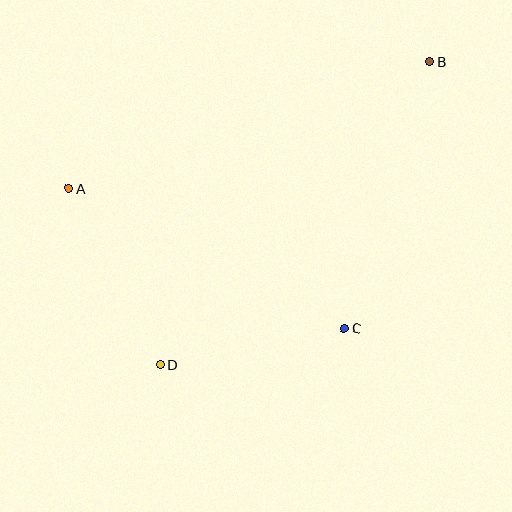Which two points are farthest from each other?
Points B and D are farthest from each other.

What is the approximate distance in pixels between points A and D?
The distance between A and D is approximately 199 pixels.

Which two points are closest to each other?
Points C and D are closest to each other.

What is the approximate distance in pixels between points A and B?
The distance between A and B is approximately 382 pixels.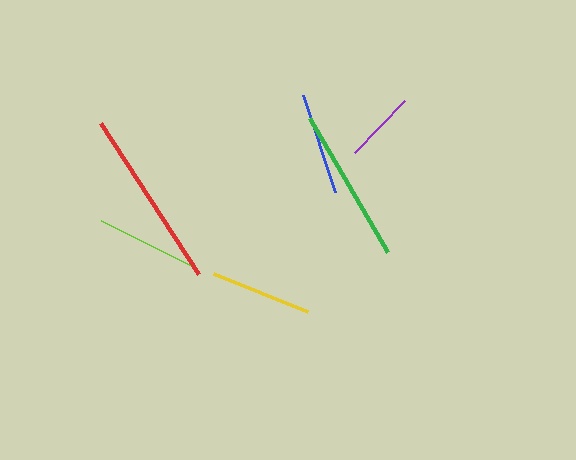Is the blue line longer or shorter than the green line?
The green line is longer than the blue line.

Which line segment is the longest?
The red line is the longest at approximately 180 pixels.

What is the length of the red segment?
The red segment is approximately 180 pixels long.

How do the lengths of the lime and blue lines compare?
The lime and blue lines are approximately the same length.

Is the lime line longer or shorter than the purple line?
The lime line is longer than the purple line.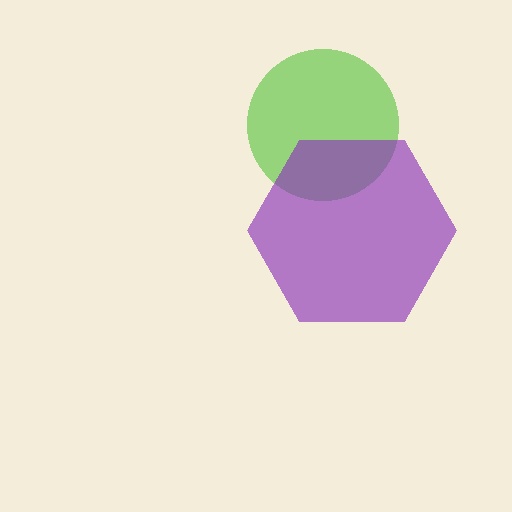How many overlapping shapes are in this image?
There are 2 overlapping shapes in the image.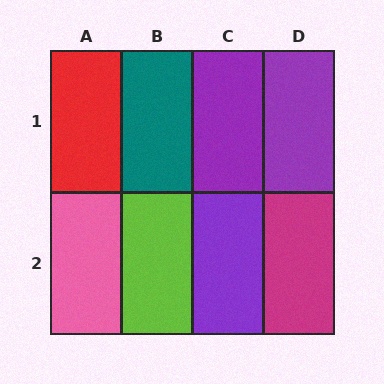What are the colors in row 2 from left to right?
Pink, lime, purple, magenta.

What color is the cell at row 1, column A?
Red.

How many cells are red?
1 cell is red.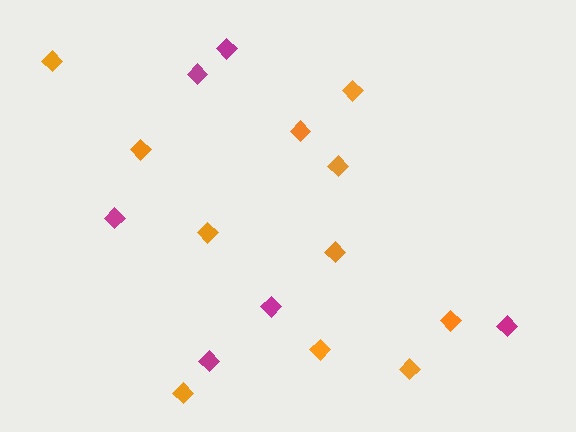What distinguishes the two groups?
There are 2 groups: one group of orange diamonds (11) and one group of magenta diamonds (6).